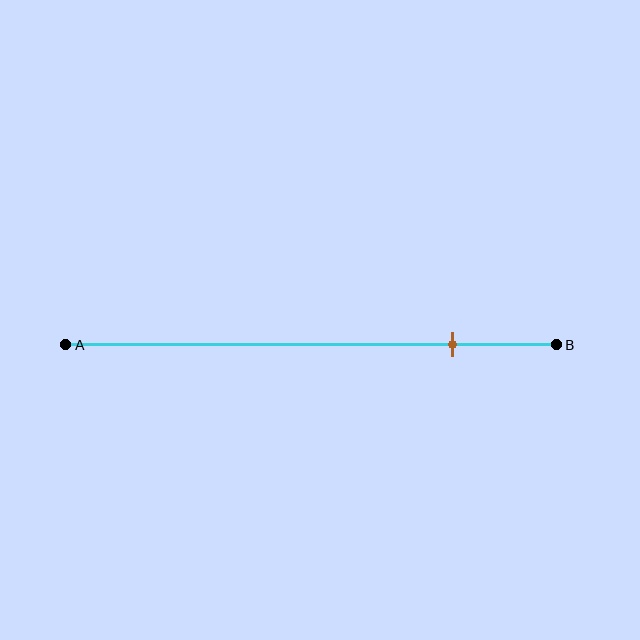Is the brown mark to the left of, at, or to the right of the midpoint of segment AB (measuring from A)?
The brown mark is to the right of the midpoint of segment AB.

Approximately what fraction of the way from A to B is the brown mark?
The brown mark is approximately 80% of the way from A to B.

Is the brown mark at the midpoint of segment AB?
No, the mark is at about 80% from A, not at the 50% midpoint.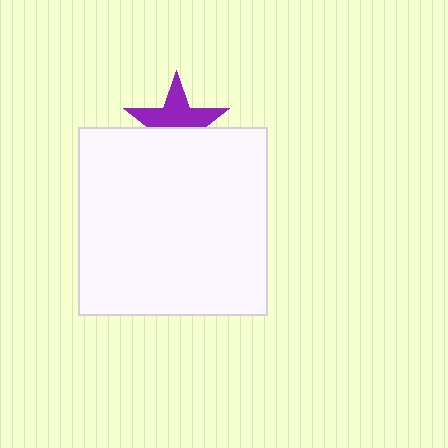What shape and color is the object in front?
The object in front is a white square.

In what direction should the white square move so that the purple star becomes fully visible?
The white square should move down. That is the shortest direction to clear the overlap and leave the purple star fully visible.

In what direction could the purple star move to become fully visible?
The purple star could move up. That would shift it out from behind the white square entirely.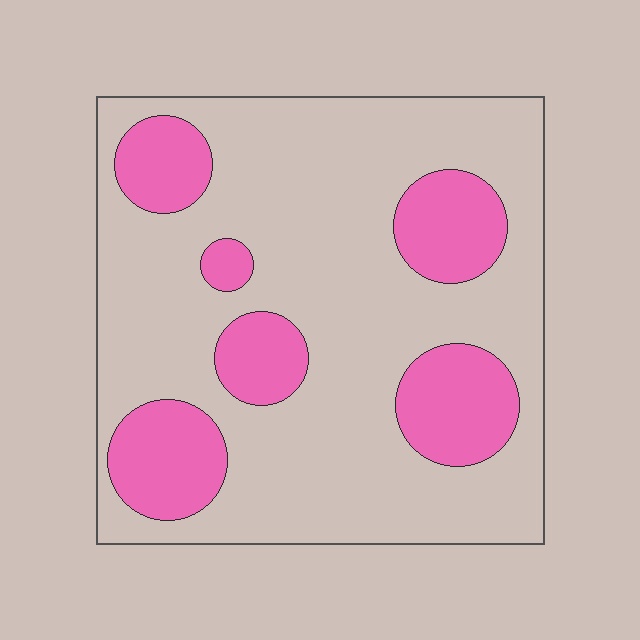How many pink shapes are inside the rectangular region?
6.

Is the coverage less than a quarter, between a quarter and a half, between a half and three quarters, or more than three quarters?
Between a quarter and a half.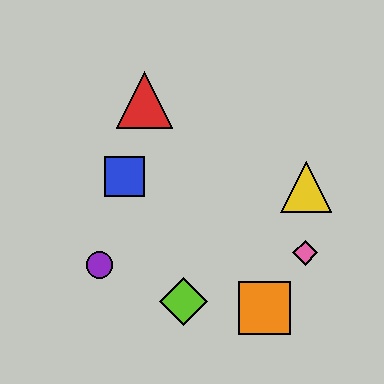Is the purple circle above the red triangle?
No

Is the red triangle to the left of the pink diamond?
Yes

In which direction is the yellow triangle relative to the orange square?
The yellow triangle is above the orange square.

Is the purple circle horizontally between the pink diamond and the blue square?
No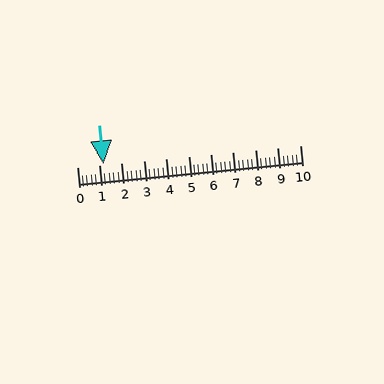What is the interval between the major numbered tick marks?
The major tick marks are spaced 1 units apart.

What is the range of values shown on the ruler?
The ruler shows values from 0 to 10.